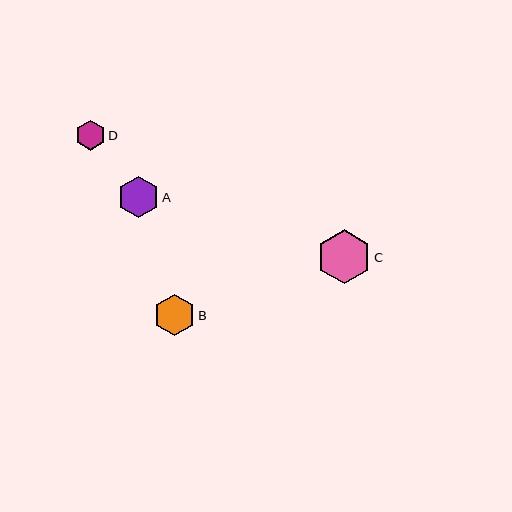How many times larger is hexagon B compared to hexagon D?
Hexagon B is approximately 1.4 times the size of hexagon D.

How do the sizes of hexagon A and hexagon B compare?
Hexagon A and hexagon B are approximately the same size.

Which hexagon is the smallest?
Hexagon D is the smallest with a size of approximately 30 pixels.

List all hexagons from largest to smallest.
From largest to smallest: C, A, B, D.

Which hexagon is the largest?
Hexagon C is the largest with a size of approximately 54 pixels.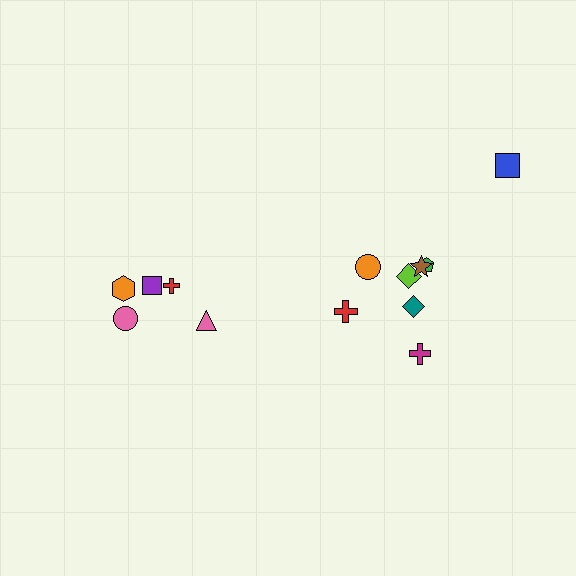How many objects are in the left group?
There are 5 objects.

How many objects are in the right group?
There are 8 objects.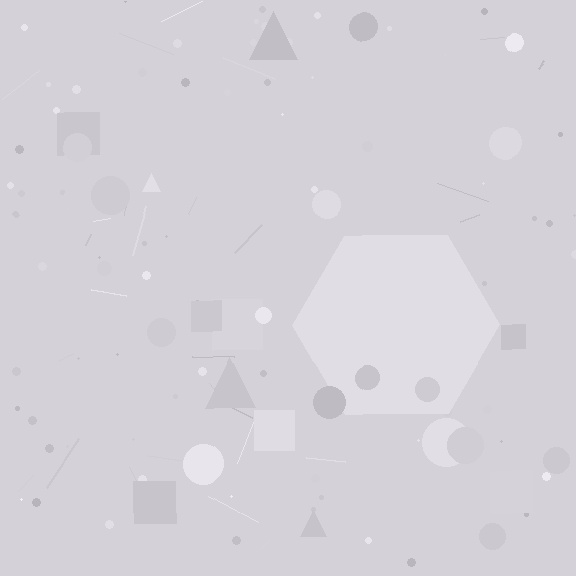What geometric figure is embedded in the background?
A hexagon is embedded in the background.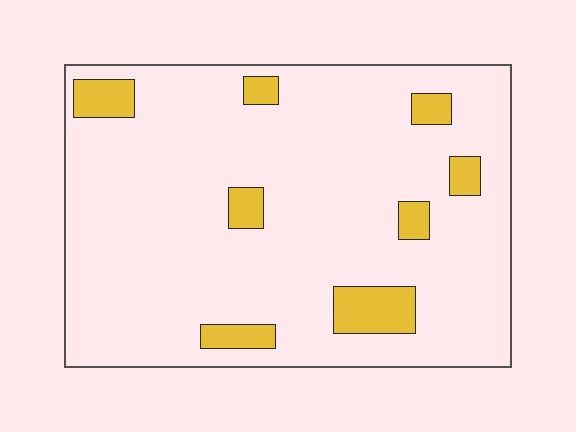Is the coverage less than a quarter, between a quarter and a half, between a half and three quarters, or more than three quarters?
Less than a quarter.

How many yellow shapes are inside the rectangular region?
8.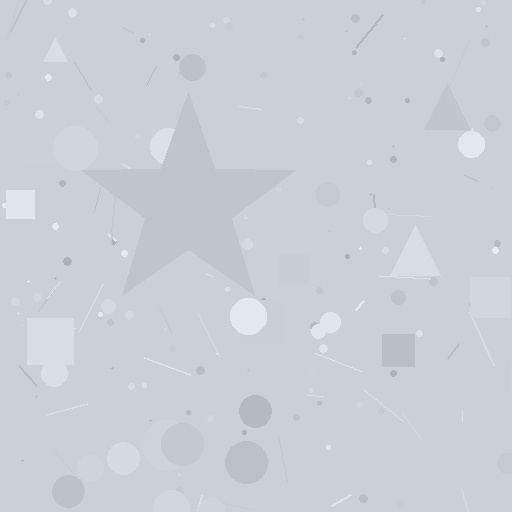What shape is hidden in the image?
A star is hidden in the image.